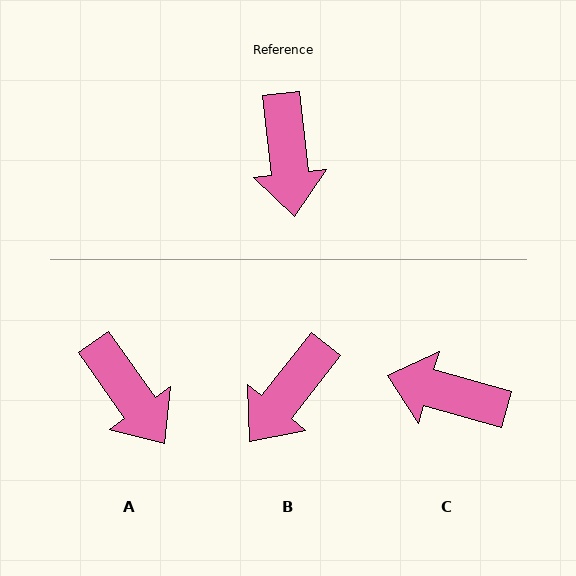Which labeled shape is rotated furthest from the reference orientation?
C, about 112 degrees away.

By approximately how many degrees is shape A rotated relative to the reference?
Approximately 29 degrees counter-clockwise.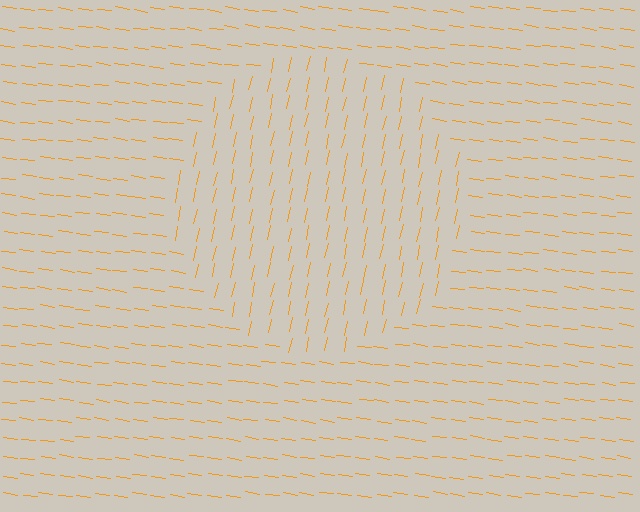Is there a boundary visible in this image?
Yes, there is a texture boundary formed by a change in line orientation.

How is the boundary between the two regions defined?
The boundary is defined purely by a change in line orientation (approximately 86 degrees difference). All lines are the same color and thickness.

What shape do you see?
I see a circle.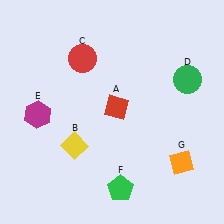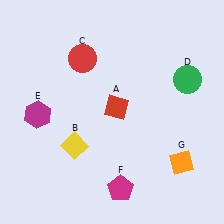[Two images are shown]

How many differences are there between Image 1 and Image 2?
There is 1 difference between the two images.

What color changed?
The pentagon (F) changed from green in Image 1 to magenta in Image 2.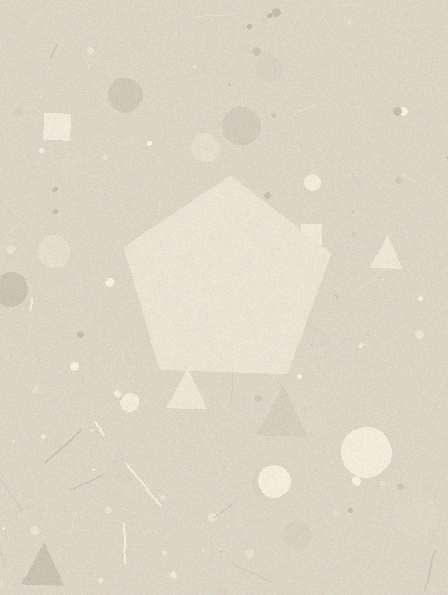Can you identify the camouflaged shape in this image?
The camouflaged shape is a pentagon.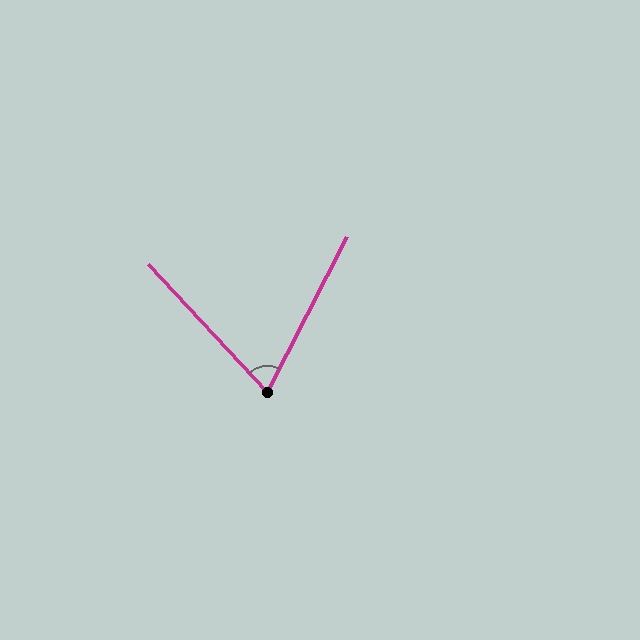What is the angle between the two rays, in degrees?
Approximately 70 degrees.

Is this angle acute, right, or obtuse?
It is acute.